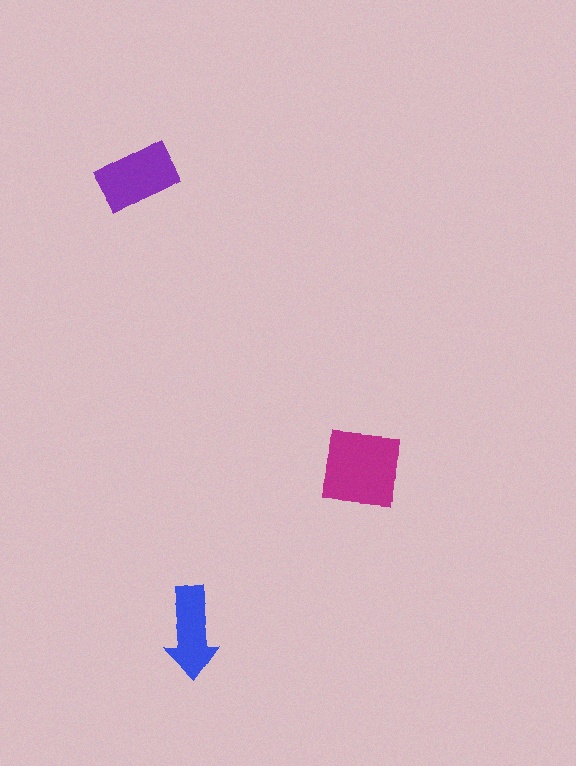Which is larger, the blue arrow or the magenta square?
The magenta square.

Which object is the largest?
The magenta square.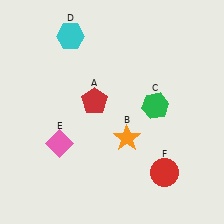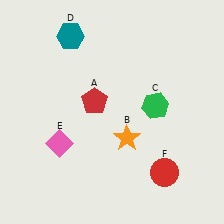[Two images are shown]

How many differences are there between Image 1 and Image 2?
There is 1 difference between the two images.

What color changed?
The hexagon (D) changed from cyan in Image 1 to teal in Image 2.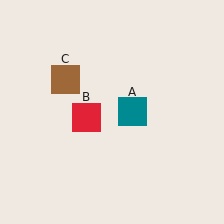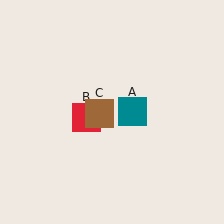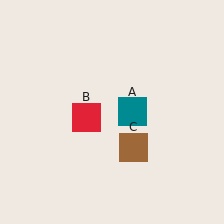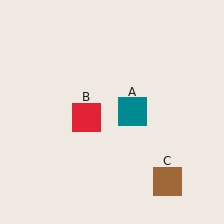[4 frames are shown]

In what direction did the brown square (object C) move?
The brown square (object C) moved down and to the right.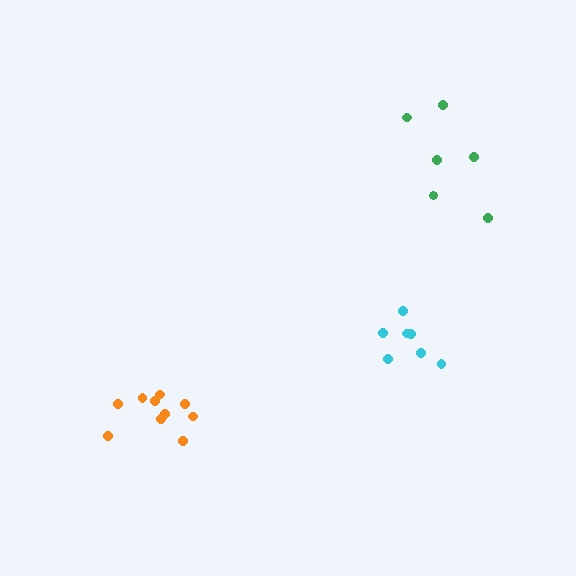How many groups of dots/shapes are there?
There are 3 groups.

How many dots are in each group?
Group 1: 7 dots, Group 2: 6 dots, Group 3: 10 dots (23 total).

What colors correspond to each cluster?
The clusters are colored: cyan, green, orange.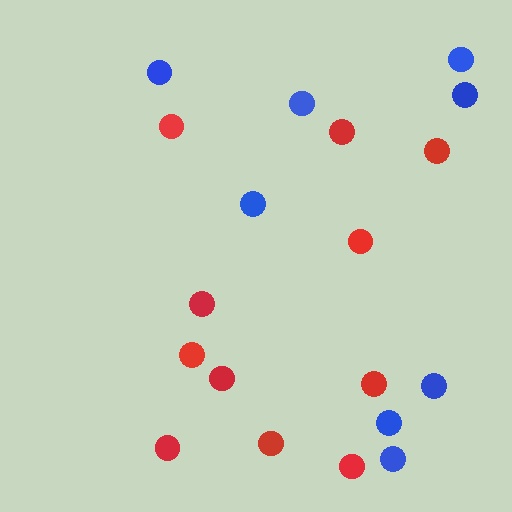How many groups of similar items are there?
There are 2 groups: one group of red circles (11) and one group of blue circles (8).